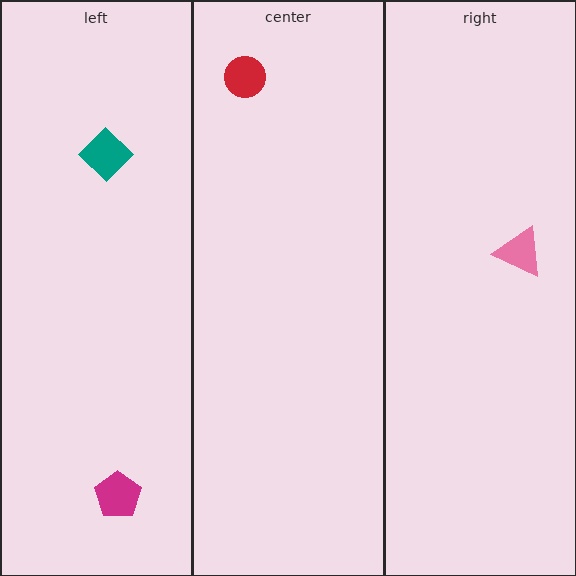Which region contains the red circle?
The center region.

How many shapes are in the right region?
1.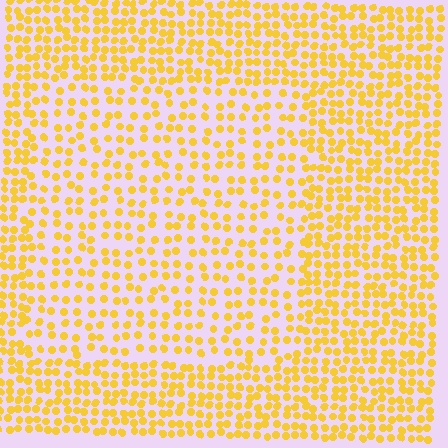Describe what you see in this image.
The image contains small yellow elements arranged at two different densities. A rectangle-shaped region is visible where the elements are less densely packed than the surrounding area.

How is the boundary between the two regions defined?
The boundary is defined by a change in element density (approximately 1.7x ratio). All elements are the same color, size, and shape.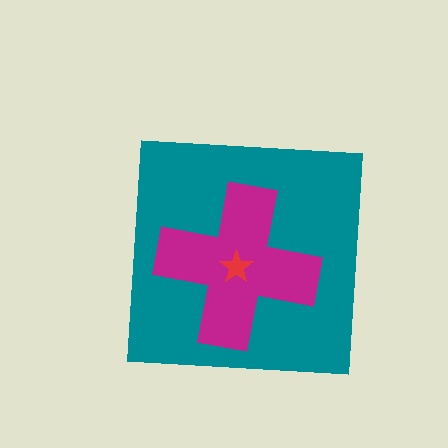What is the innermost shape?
The red star.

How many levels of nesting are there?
3.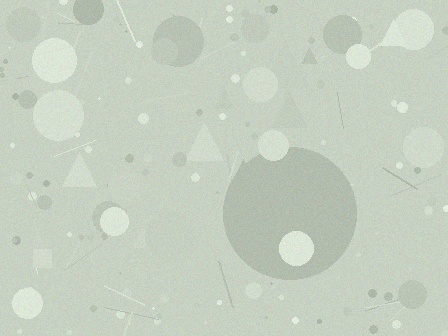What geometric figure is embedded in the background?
A circle is embedded in the background.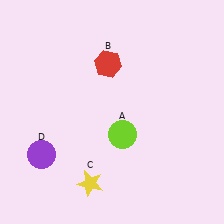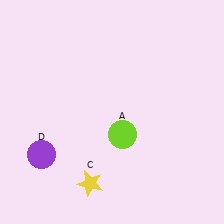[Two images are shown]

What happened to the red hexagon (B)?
The red hexagon (B) was removed in Image 2. It was in the top-left area of Image 1.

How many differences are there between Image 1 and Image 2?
There is 1 difference between the two images.